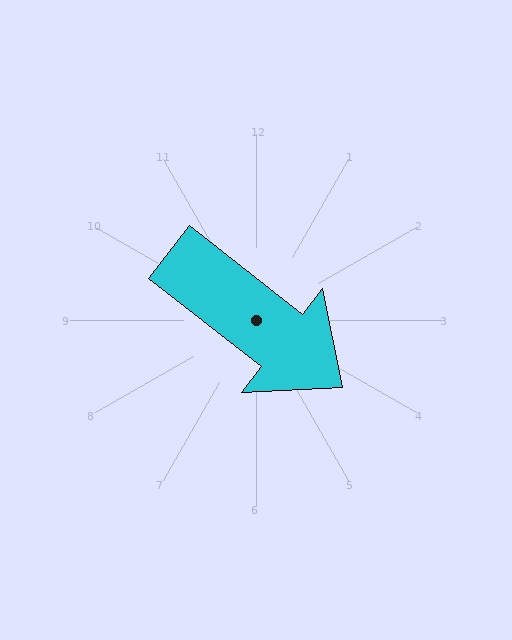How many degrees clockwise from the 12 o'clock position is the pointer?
Approximately 128 degrees.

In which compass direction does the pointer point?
Southeast.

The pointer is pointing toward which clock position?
Roughly 4 o'clock.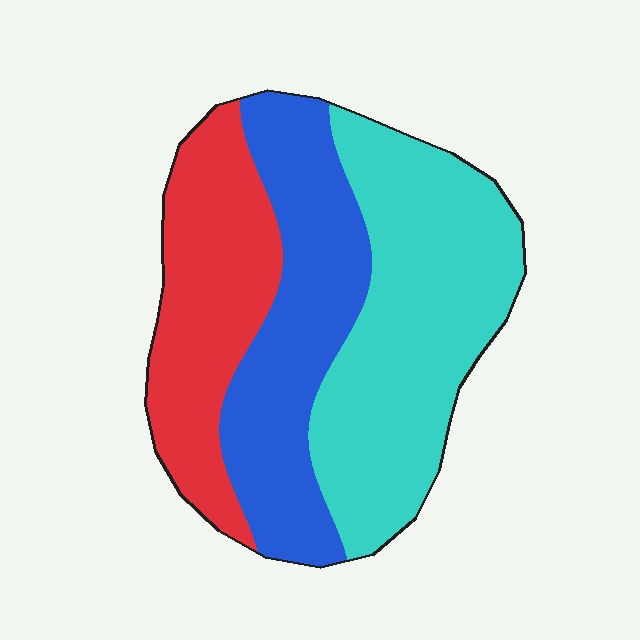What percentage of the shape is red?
Red covers roughly 25% of the shape.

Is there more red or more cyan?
Cyan.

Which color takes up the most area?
Cyan, at roughly 40%.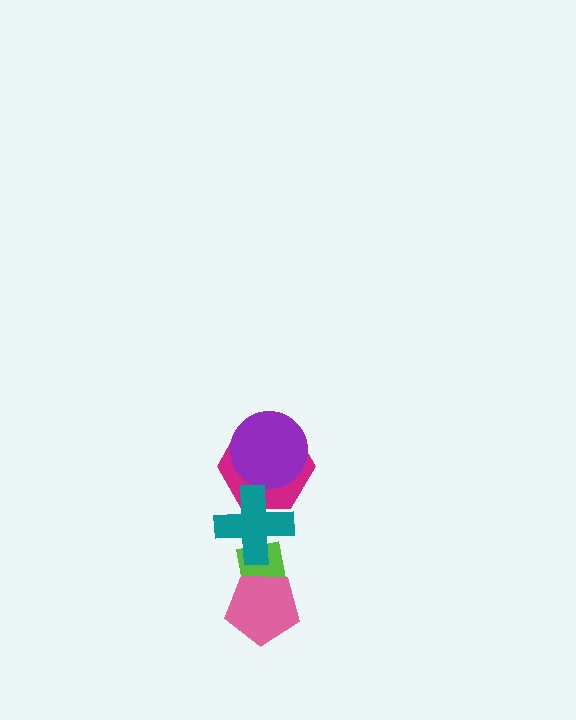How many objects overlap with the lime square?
2 objects overlap with the lime square.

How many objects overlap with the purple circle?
1 object overlaps with the purple circle.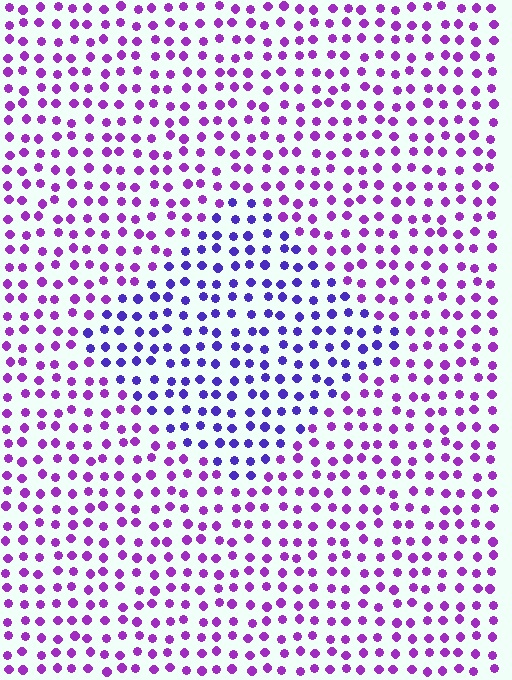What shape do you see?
I see a diamond.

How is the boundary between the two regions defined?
The boundary is defined purely by a slight shift in hue (about 35 degrees). Spacing, size, and orientation are identical on both sides.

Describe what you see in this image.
The image is filled with small purple elements in a uniform arrangement. A diamond-shaped region is visible where the elements are tinted to a slightly different hue, forming a subtle color boundary.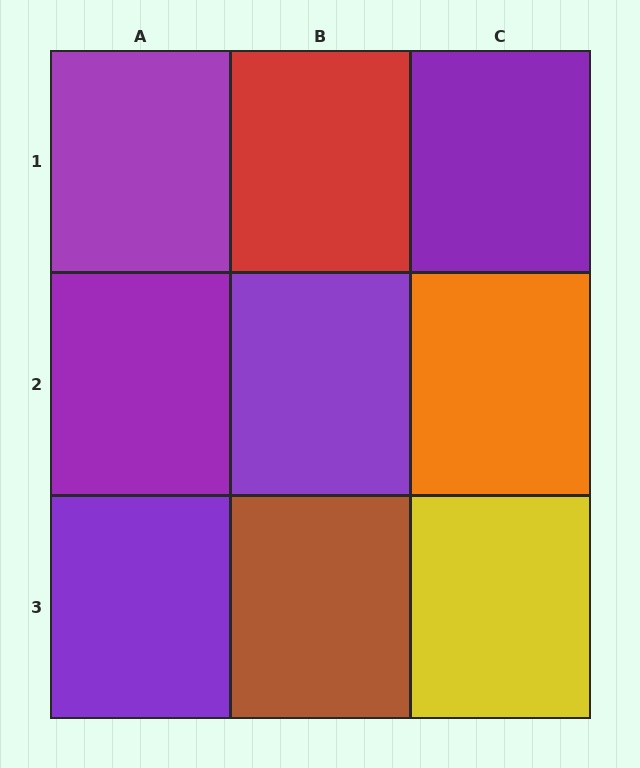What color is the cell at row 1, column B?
Red.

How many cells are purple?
5 cells are purple.